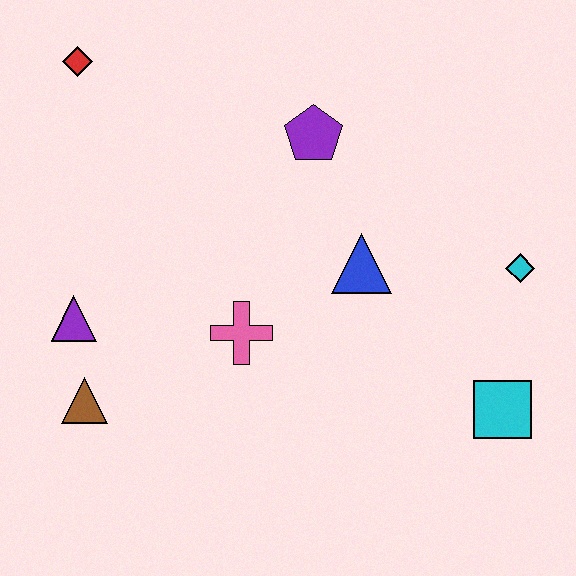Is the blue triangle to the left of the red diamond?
No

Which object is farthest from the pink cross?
The red diamond is farthest from the pink cross.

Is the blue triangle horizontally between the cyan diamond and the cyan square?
No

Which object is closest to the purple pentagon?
The blue triangle is closest to the purple pentagon.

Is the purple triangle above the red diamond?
No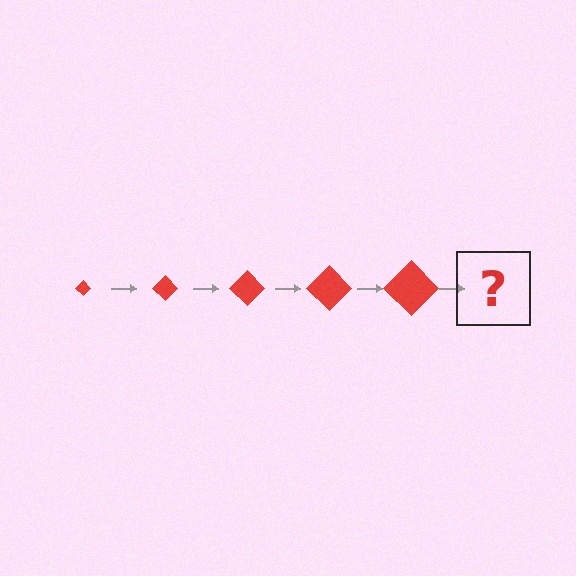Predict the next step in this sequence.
The next step is a red diamond, larger than the previous one.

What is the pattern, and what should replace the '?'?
The pattern is that the diamond gets progressively larger each step. The '?' should be a red diamond, larger than the previous one.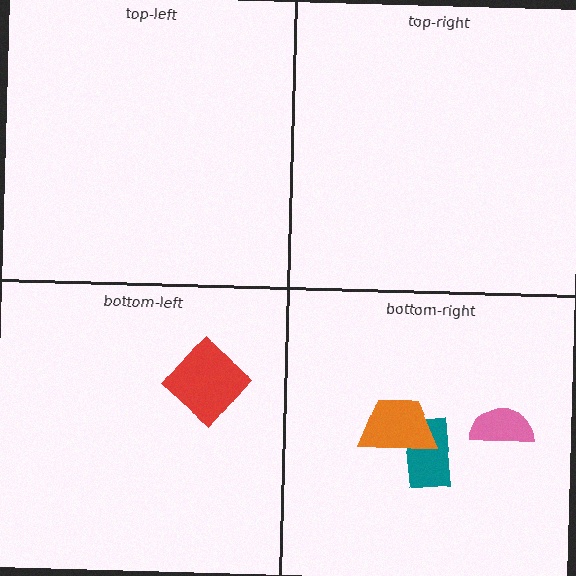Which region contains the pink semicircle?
The bottom-right region.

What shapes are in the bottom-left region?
The red diamond.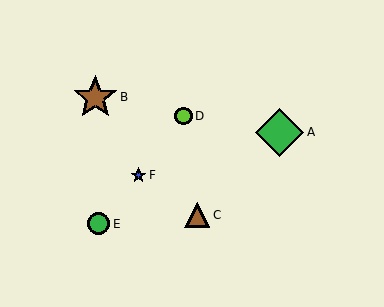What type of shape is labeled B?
Shape B is a brown star.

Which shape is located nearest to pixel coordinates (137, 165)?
The blue star (labeled F) at (139, 175) is nearest to that location.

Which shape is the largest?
The green diamond (labeled A) is the largest.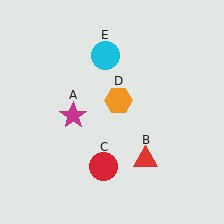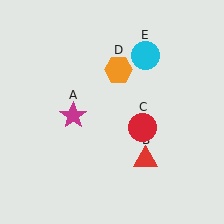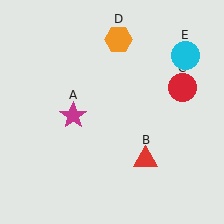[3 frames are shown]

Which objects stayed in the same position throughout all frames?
Magenta star (object A) and red triangle (object B) remained stationary.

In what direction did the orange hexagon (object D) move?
The orange hexagon (object D) moved up.